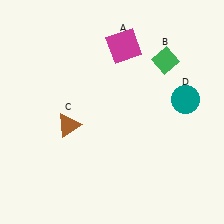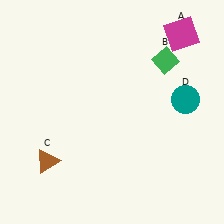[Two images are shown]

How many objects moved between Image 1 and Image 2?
2 objects moved between the two images.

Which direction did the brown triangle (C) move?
The brown triangle (C) moved down.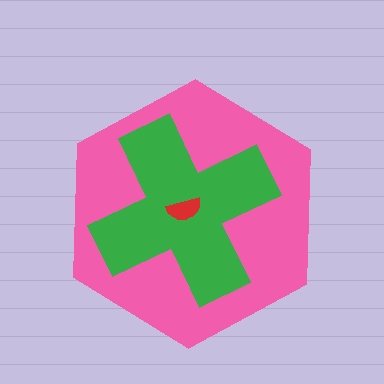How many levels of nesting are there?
3.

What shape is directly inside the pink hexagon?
The green cross.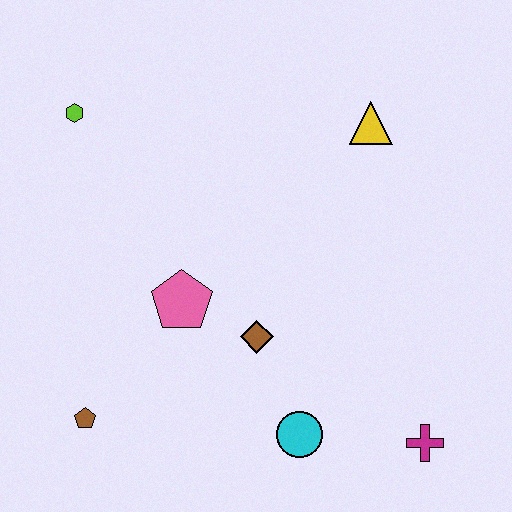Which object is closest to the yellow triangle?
The brown diamond is closest to the yellow triangle.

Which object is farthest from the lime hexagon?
The magenta cross is farthest from the lime hexagon.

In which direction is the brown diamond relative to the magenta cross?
The brown diamond is to the left of the magenta cross.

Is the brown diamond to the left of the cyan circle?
Yes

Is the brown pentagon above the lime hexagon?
No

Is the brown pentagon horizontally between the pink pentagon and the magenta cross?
No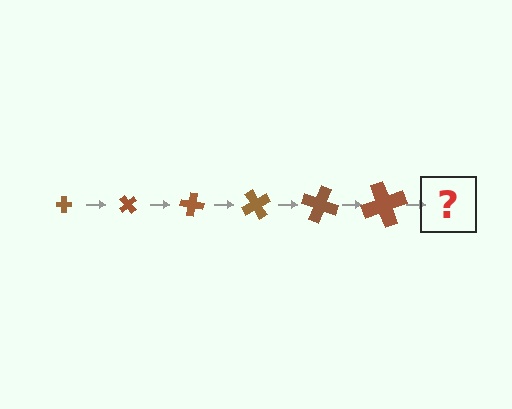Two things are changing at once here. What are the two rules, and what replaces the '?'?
The two rules are that the cross grows larger each step and it rotates 50 degrees each step. The '?' should be a cross, larger than the previous one and rotated 300 degrees from the start.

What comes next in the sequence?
The next element should be a cross, larger than the previous one and rotated 300 degrees from the start.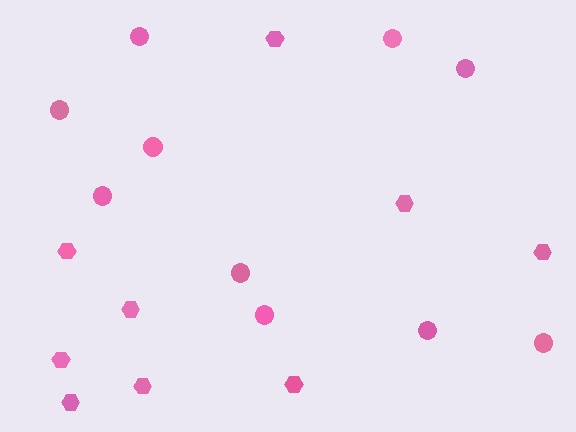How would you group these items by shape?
There are 2 groups: one group of hexagons (9) and one group of circles (10).